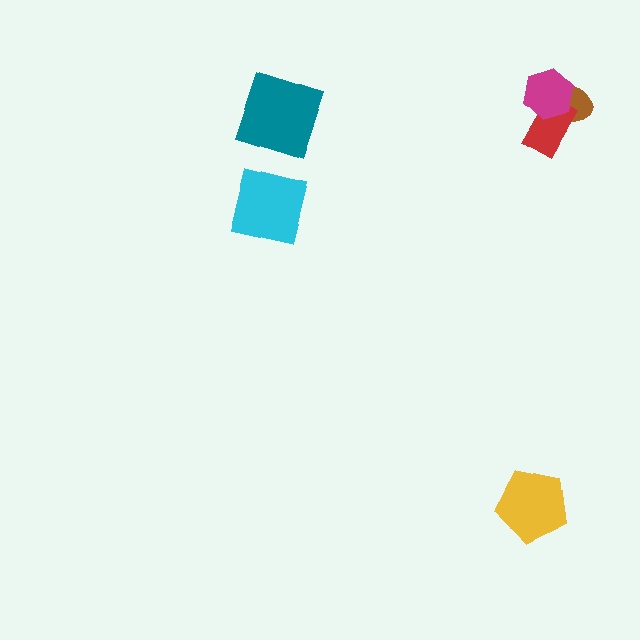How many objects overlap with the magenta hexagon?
2 objects overlap with the magenta hexagon.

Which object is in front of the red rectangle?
The magenta hexagon is in front of the red rectangle.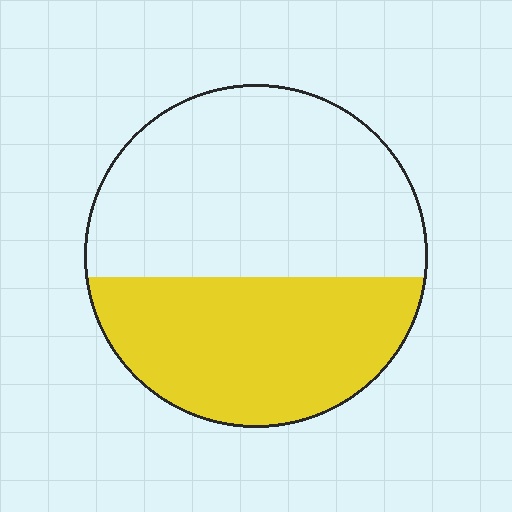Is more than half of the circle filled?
No.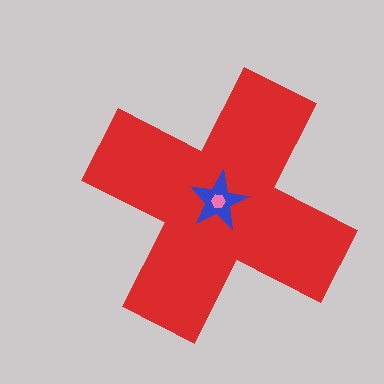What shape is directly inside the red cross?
The blue star.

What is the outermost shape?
The red cross.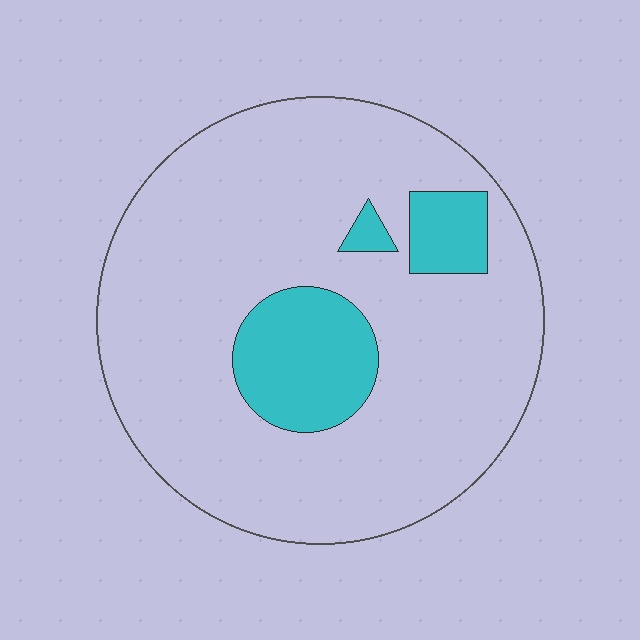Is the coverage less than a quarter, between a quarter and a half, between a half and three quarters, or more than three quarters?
Less than a quarter.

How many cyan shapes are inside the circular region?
3.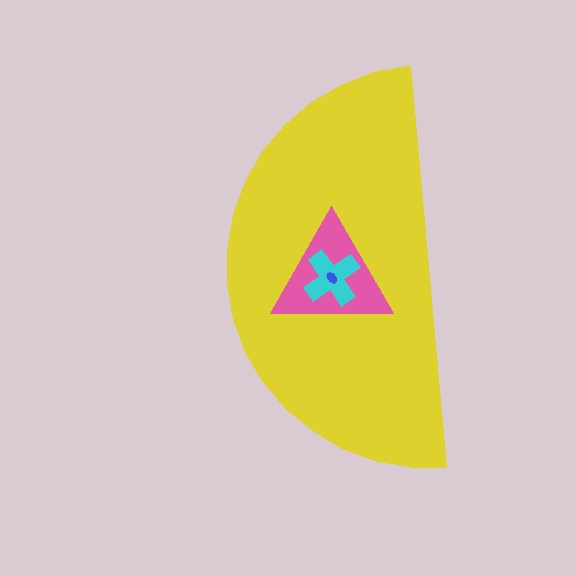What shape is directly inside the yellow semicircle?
The pink triangle.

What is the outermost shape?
The yellow semicircle.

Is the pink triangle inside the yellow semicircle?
Yes.